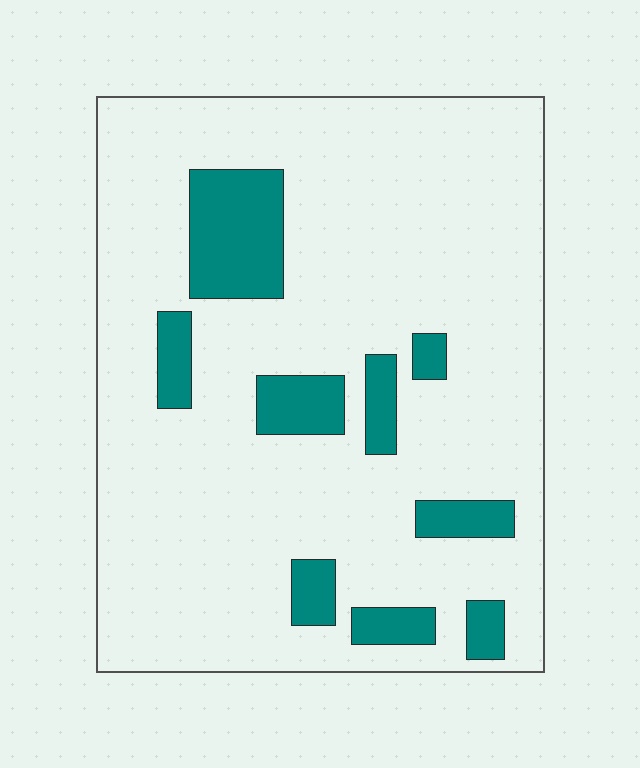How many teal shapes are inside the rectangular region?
9.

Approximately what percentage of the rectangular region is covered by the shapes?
Approximately 15%.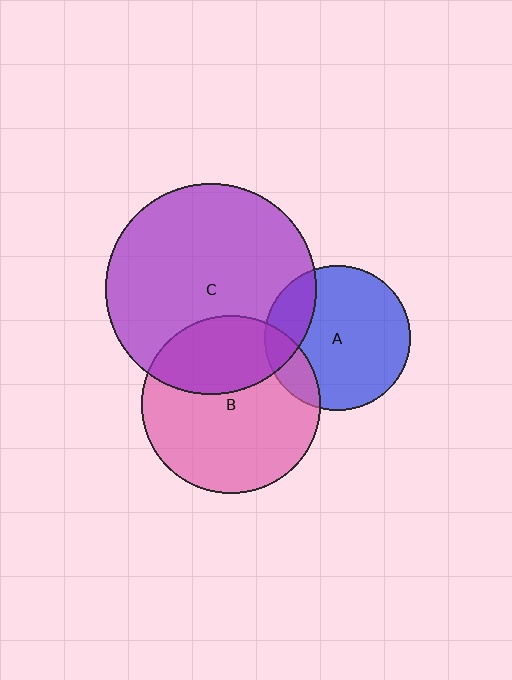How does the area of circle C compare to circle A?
Approximately 2.1 times.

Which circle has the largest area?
Circle C (purple).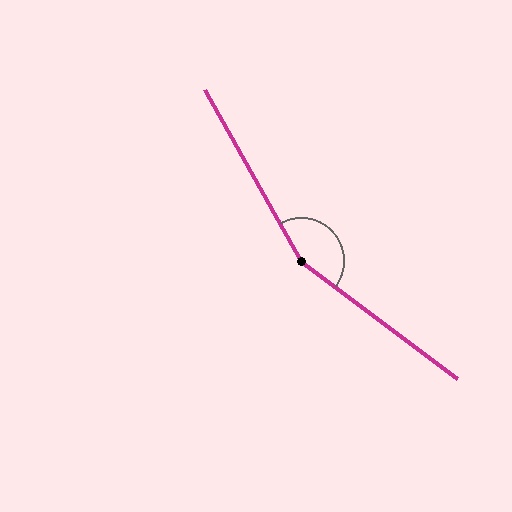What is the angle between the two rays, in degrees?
Approximately 156 degrees.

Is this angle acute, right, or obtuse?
It is obtuse.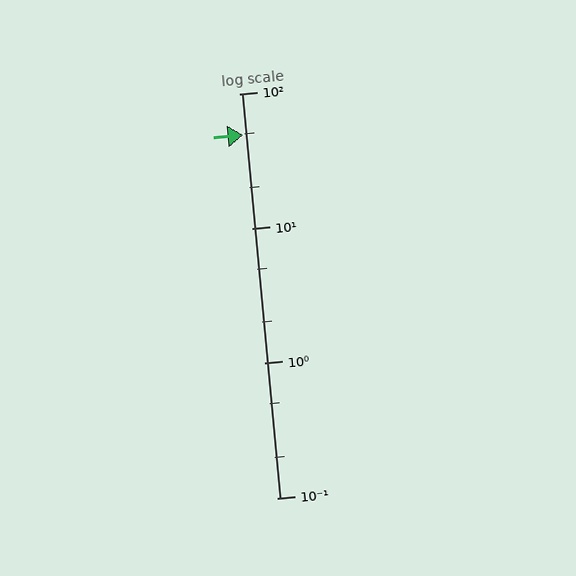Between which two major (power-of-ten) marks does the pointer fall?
The pointer is between 10 and 100.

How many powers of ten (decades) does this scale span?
The scale spans 3 decades, from 0.1 to 100.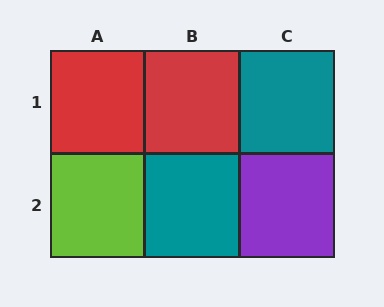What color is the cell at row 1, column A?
Red.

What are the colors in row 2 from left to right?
Lime, teal, purple.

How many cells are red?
2 cells are red.